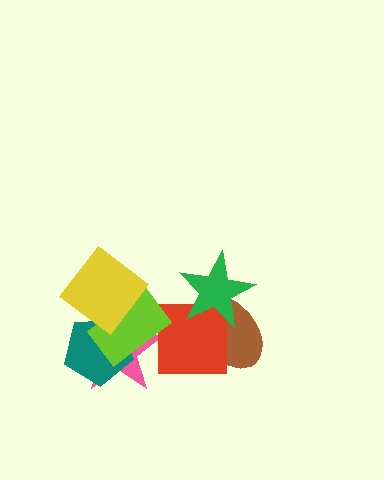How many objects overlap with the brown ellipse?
2 objects overlap with the brown ellipse.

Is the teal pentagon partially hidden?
Yes, it is partially covered by another shape.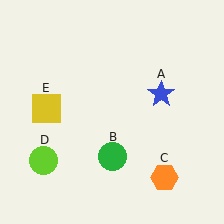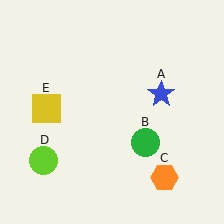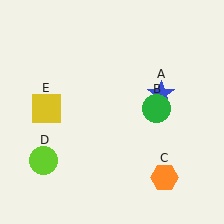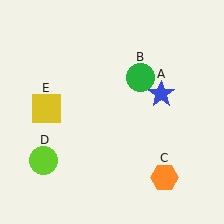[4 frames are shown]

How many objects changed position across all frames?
1 object changed position: green circle (object B).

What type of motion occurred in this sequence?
The green circle (object B) rotated counterclockwise around the center of the scene.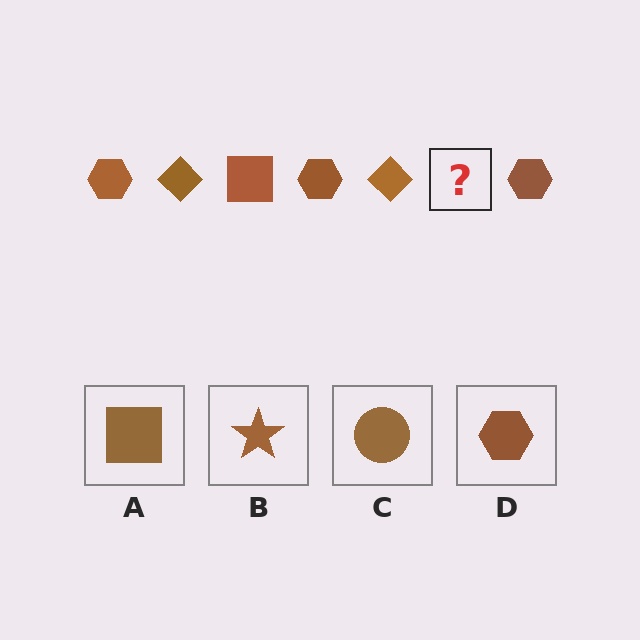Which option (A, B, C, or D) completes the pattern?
A.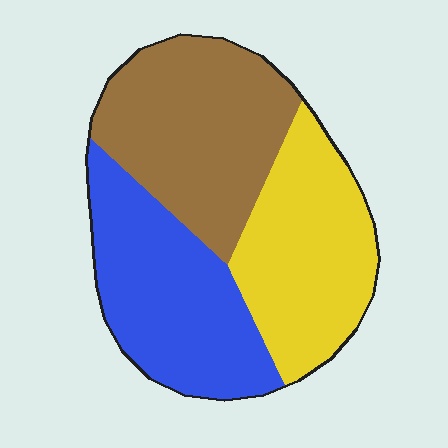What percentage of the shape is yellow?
Yellow takes up about one third (1/3) of the shape.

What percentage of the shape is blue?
Blue covers 33% of the shape.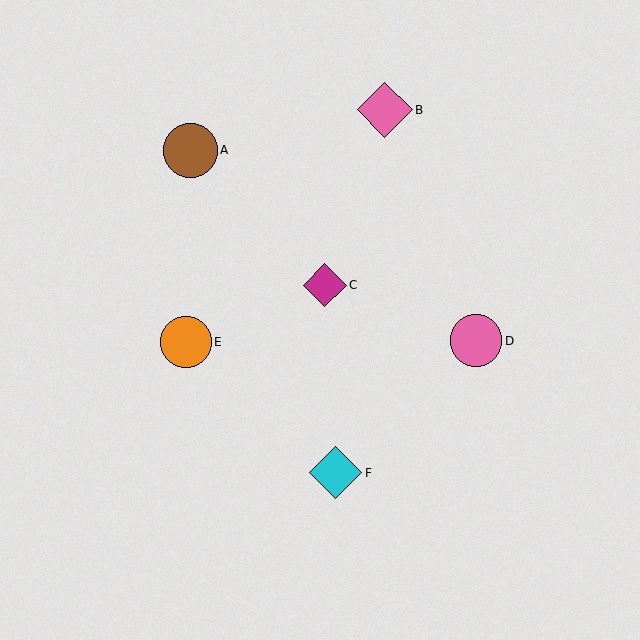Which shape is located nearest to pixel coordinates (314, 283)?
The magenta diamond (labeled C) at (325, 285) is nearest to that location.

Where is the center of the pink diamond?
The center of the pink diamond is at (385, 110).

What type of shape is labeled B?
Shape B is a pink diamond.